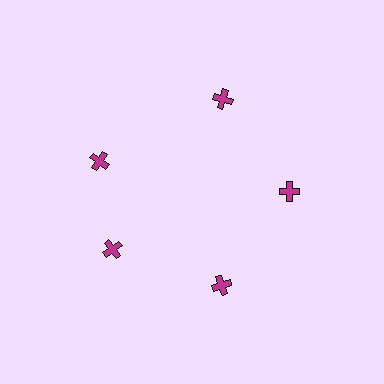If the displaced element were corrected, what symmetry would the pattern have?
It would have 5-fold rotational symmetry — the pattern would map onto itself every 72 degrees.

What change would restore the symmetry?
The symmetry would be restored by rotating it back into even spacing with its neighbors so that all 5 crosses sit at equal angles and equal distance from the center.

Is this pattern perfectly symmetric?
No. The 5 magenta crosses are arranged in a ring, but one element near the 10 o'clock position is rotated out of alignment along the ring, breaking the 5-fold rotational symmetry.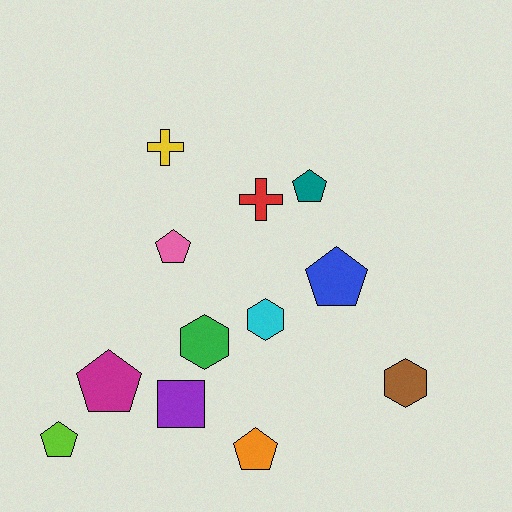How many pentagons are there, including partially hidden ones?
There are 6 pentagons.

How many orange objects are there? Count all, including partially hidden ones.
There is 1 orange object.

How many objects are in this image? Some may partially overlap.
There are 12 objects.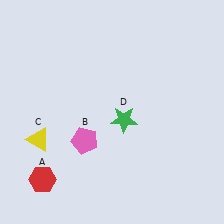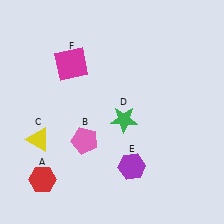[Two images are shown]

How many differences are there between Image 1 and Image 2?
There are 2 differences between the two images.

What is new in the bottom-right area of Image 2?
A purple hexagon (E) was added in the bottom-right area of Image 2.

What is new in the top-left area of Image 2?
A magenta square (F) was added in the top-left area of Image 2.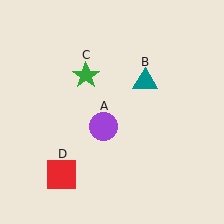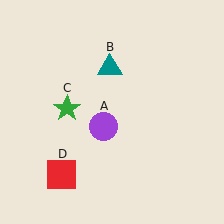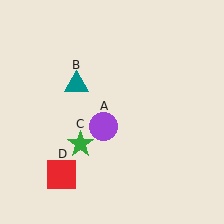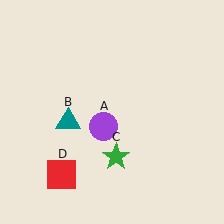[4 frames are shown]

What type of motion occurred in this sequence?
The teal triangle (object B), green star (object C) rotated counterclockwise around the center of the scene.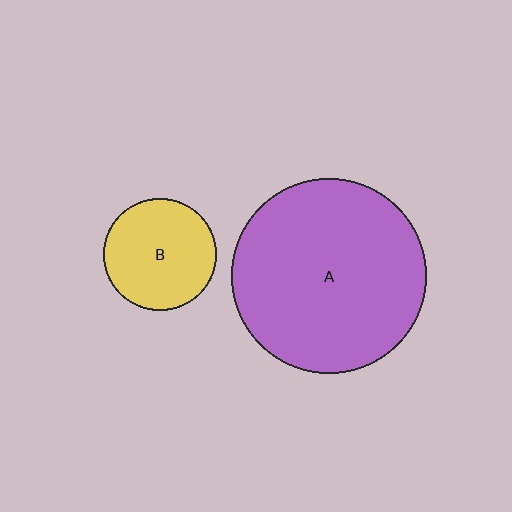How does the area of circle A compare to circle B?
Approximately 3.0 times.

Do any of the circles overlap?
No, none of the circles overlap.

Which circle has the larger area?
Circle A (purple).